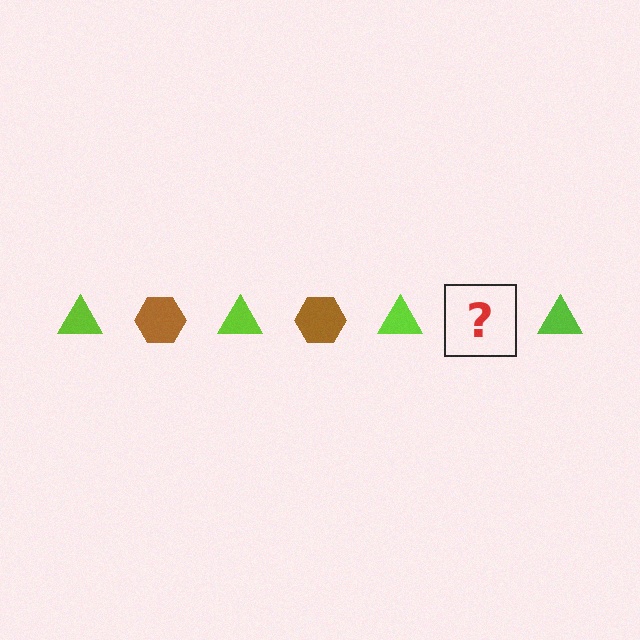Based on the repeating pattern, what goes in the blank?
The blank should be a brown hexagon.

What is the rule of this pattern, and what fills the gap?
The rule is that the pattern alternates between lime triangle and brown hexagon. The gap should be filled with a brown hexagon.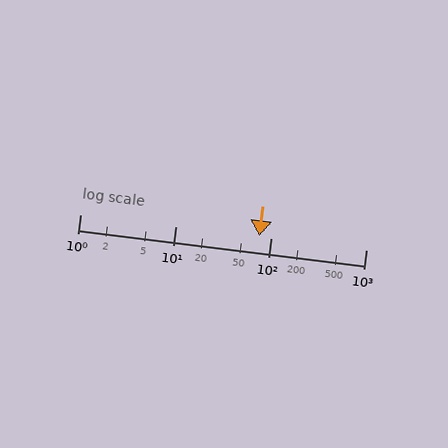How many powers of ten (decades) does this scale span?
The scale spans 3 decades, from 1 to 1000.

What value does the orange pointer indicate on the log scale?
The pointer indicates approximately 75.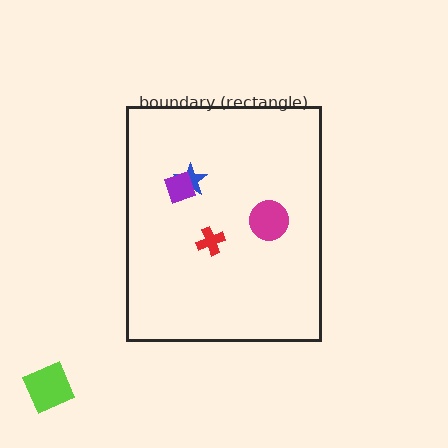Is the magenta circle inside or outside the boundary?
Inside.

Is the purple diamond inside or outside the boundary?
Inside.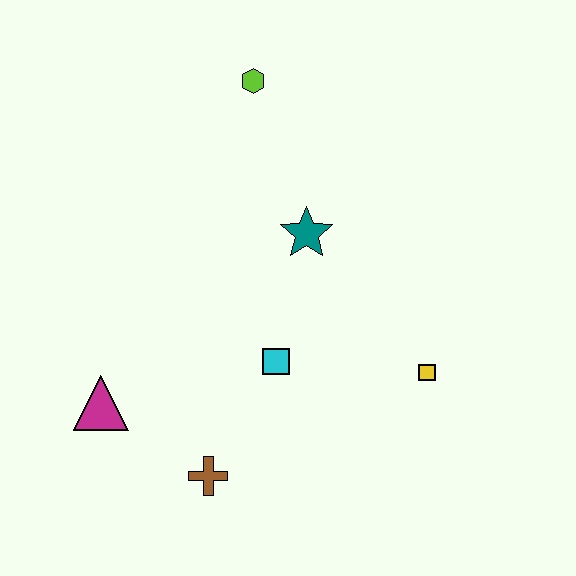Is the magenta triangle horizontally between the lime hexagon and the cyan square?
No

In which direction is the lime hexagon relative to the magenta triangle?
The lime hexagon is above the magenta triangle.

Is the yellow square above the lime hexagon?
No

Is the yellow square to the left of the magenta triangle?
No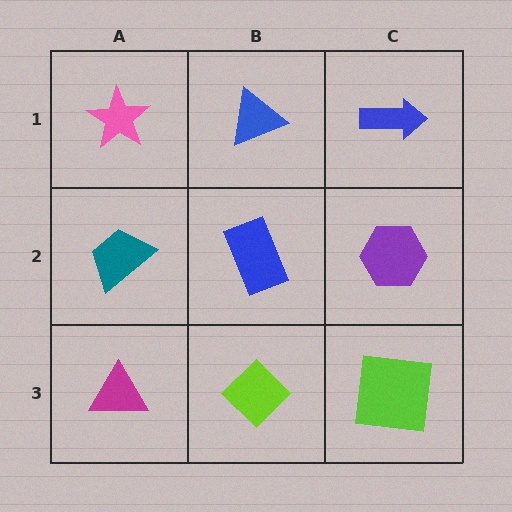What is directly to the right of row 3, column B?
A lime square.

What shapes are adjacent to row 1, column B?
A blue rectangle (row 2, column B), a pink star (row 1, column A), a blue arrow (row 1, column C).